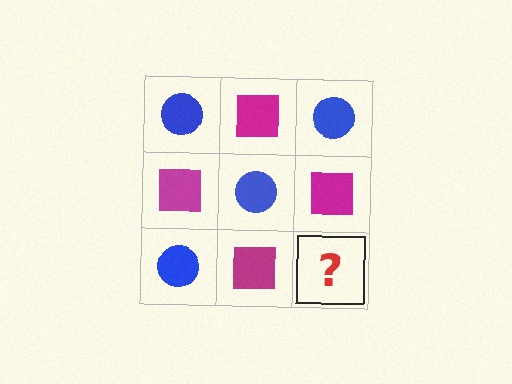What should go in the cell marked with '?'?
The missing cell should contain a blue circle.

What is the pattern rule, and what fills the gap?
The rule is that it alternates blue circle and magenta square in a checkerboard pattern. The gap should be filled with a blue circle.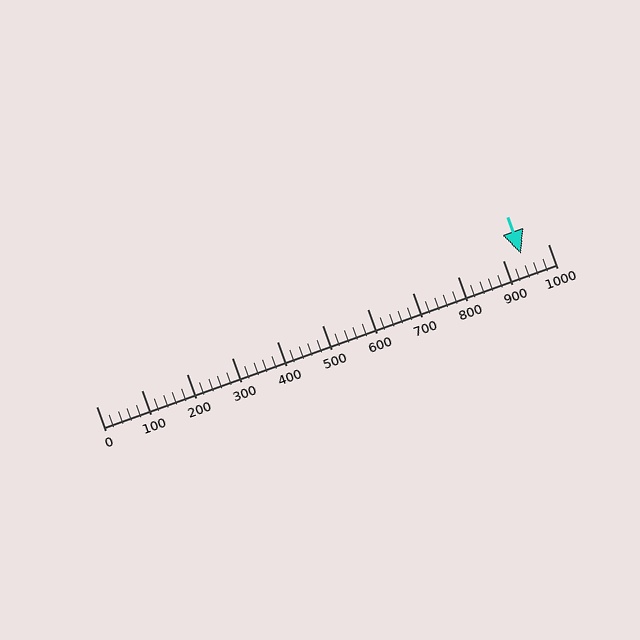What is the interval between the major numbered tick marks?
The major tick marks are spaced 100 units apart.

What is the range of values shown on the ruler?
The ruler shows values from 0 to 1000.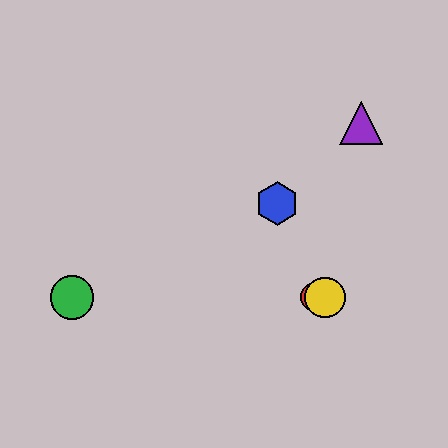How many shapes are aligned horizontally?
3 shapes (the red circle, the green circle, the yellow circle) are aligned horizontally.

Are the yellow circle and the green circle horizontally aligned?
Yes, both are at y≈297.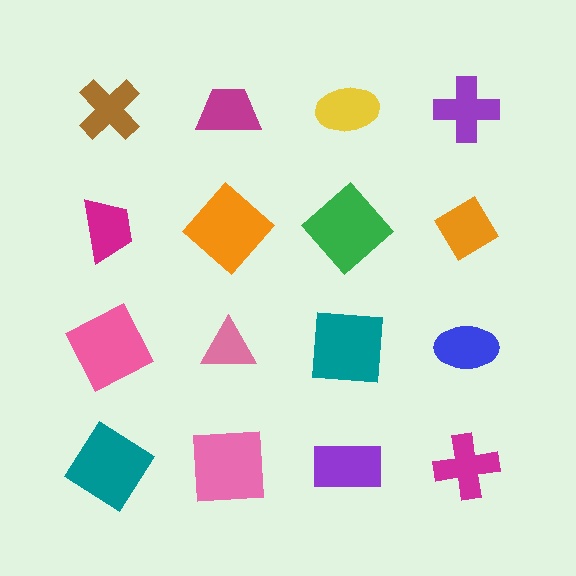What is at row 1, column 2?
A magenta trapezoid.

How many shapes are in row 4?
4 shapes.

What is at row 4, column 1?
A teal diamond.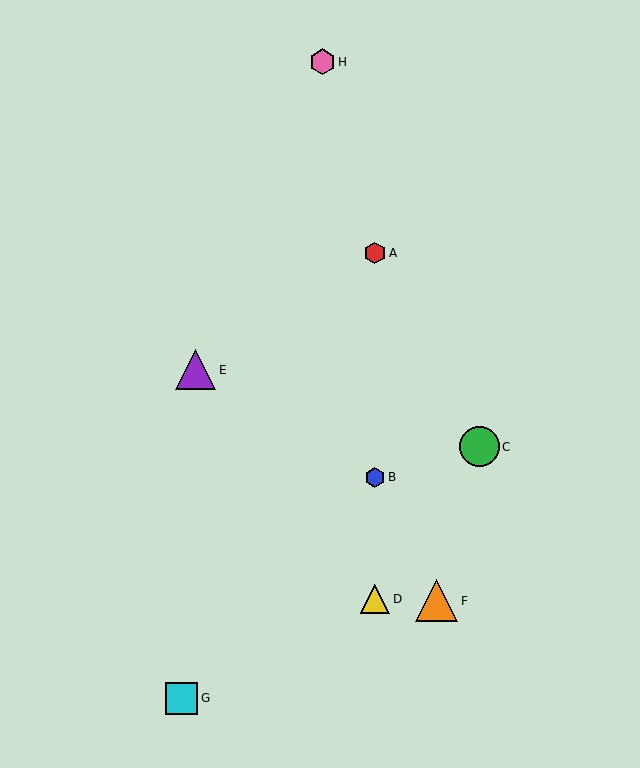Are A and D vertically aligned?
Yes, both are at x≈375.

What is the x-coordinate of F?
Object F is at x≈437.